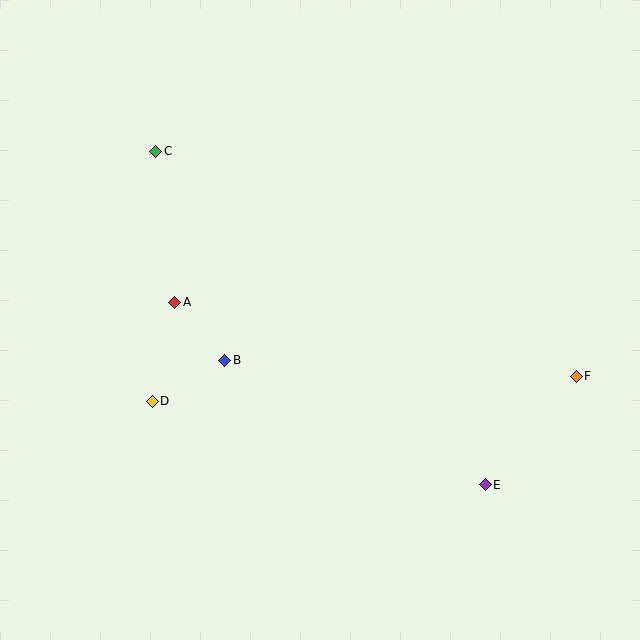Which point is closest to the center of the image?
Point B at (225, 360) is closest to the center.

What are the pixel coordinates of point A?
Point A is at (175, 302).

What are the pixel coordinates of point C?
Point C is at (156, 151).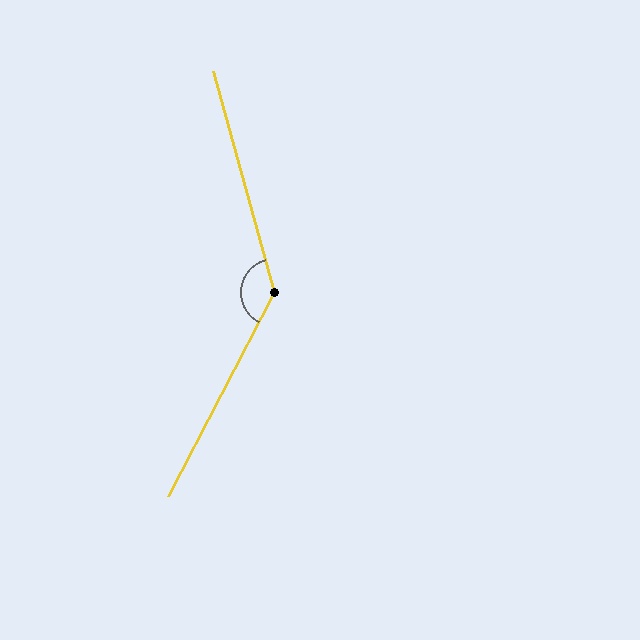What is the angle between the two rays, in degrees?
Approximately 137 degrees.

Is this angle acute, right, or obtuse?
It is obtuse.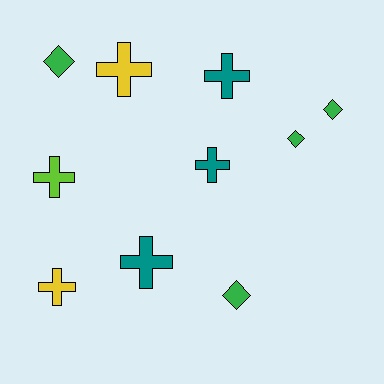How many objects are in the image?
There are 10 objects.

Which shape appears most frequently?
Cross, with 6 objects.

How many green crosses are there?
There are no green crosses.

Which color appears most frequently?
Green, with 4 objects.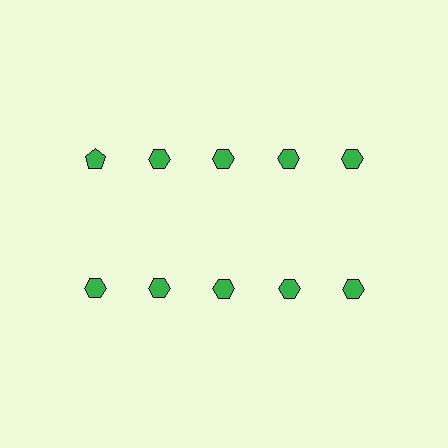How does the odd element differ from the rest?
It has a different shape: pentagon instead of hexagon.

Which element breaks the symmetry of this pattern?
The green pentagon in the top row, leftmost column breaks the symmetry. All other shapes are green hexagons.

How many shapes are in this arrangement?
There are 10 shapes arranged in a grid pattern.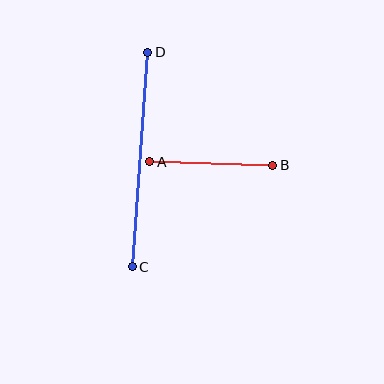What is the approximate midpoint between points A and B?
The midpoint is at approximately (211, 164) pixels.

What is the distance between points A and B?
The distance is approximately 123 pixels.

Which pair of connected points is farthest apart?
Points C and D are farthest apart.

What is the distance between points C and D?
The distance is approximately 215 pixels.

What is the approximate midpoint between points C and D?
The midpoint is at approximately (140, 160) pixels.